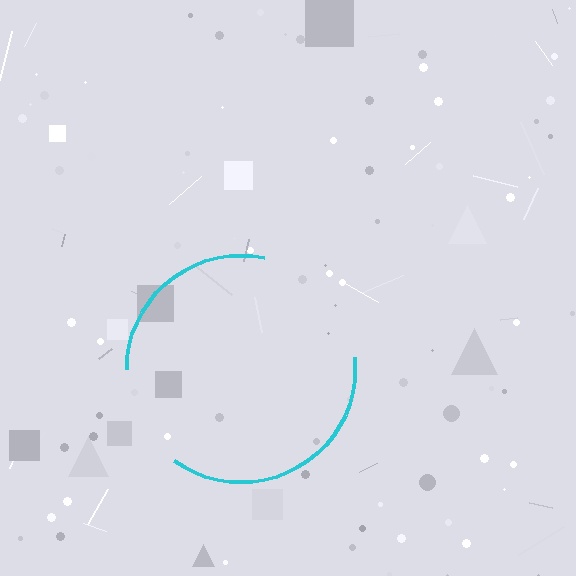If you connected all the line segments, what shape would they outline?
They would outline a circle.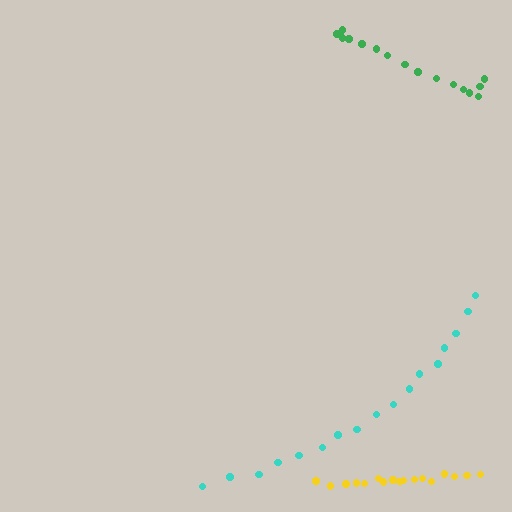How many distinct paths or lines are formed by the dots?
There are 3 distinct paths.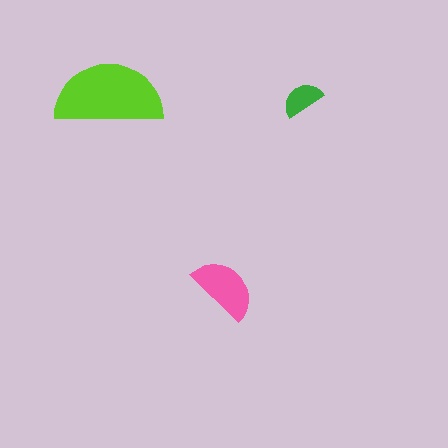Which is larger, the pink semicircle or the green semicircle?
The pink one.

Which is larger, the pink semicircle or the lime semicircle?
The lime one.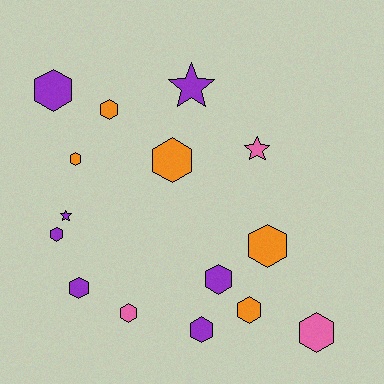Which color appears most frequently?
Purple, with 7 objects.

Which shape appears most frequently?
Hexagon, with 12 objects.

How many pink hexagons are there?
There are 2 pink hexagons.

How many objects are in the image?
There are 15 objects.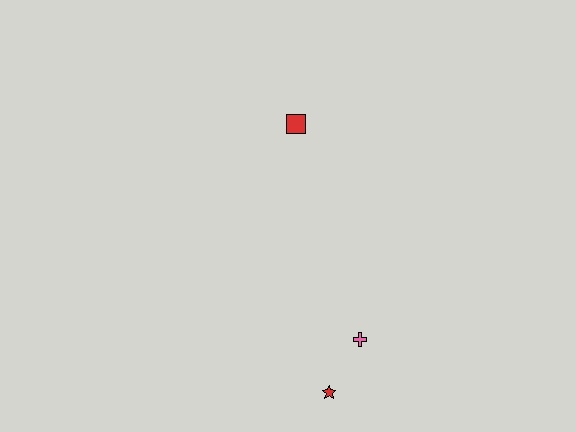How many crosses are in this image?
There is 1 cross.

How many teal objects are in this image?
There are no teal objects.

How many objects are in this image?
There are 3 objects.